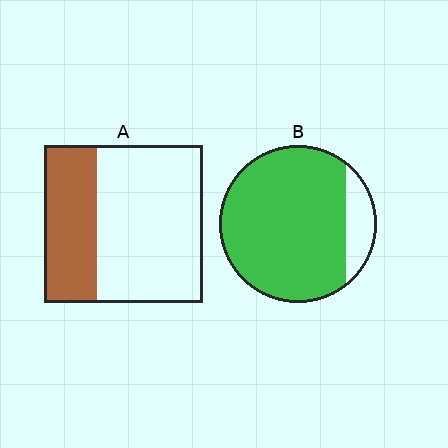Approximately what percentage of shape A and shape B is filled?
A is approximately 35% and B is approximately 85%.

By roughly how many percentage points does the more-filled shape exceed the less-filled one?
By roughly 55 percentage points (B over A).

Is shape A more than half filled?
No.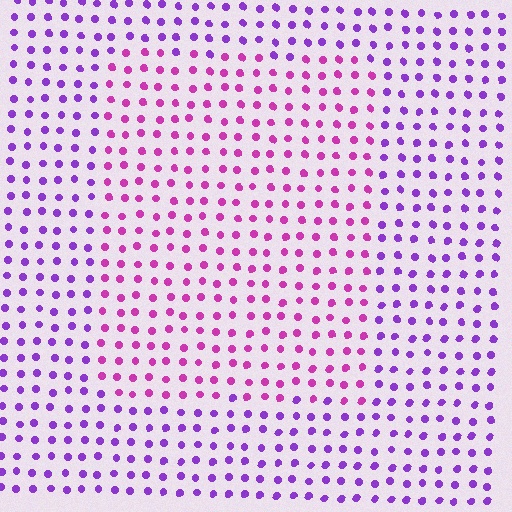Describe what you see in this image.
The image is filled with small purple elements in a uniform arrangement. A rectangle-shaped region is visible where the elements are tinted to a slightly different hue, forming a subtle color boundary.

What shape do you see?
I see a rectangle.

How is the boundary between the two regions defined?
The boundary is defined purely by a slight shift in hue (about 37 degrees). Spacing, size, and orientation are identical on both sides.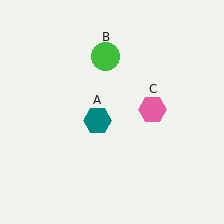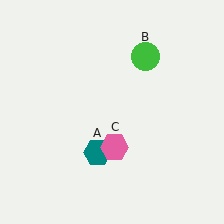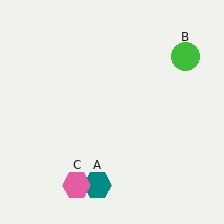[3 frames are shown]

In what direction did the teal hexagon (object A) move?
The teal hexagon (object A) moved down.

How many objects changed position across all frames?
3 objects changed position: teal hexagon (object A), green circle (object B), pink hexagon (object C).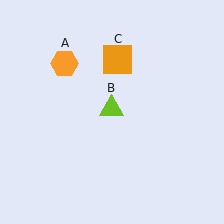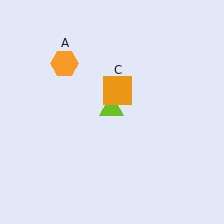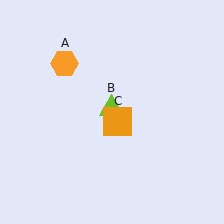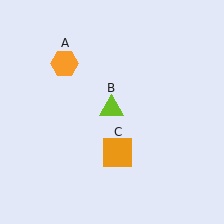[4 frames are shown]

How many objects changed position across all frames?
1 object changed position: orange square (object C).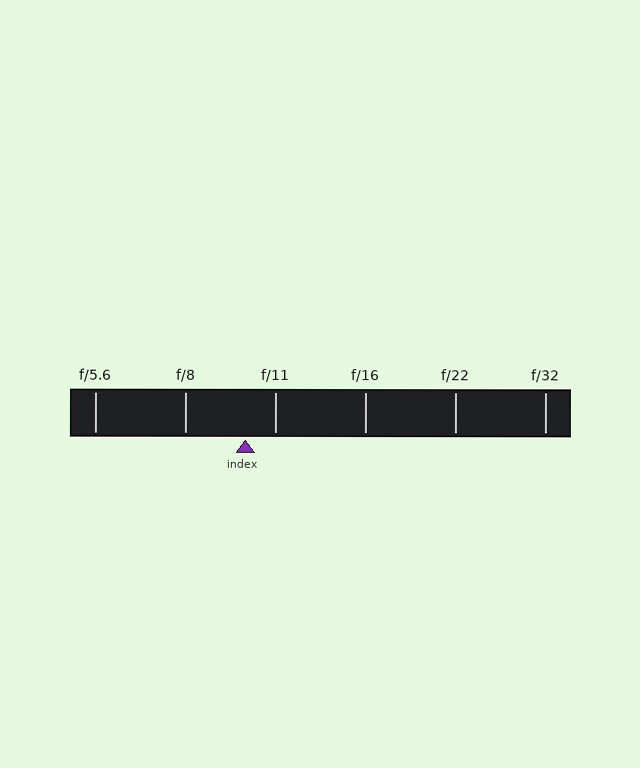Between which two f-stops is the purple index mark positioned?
The index mark is between f/8 and f/11.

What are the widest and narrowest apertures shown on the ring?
The widest aperture shown is f/5.6 and the narrowest is f/32.